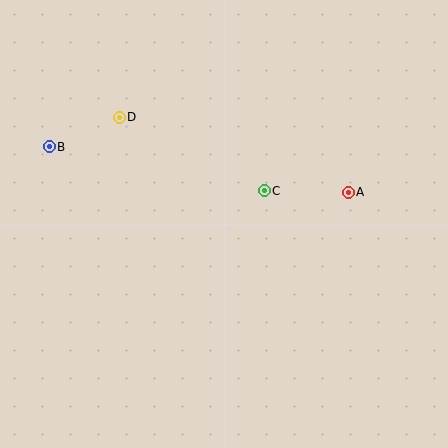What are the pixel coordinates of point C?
Point C is at (264, 191).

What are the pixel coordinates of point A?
Point A is at (348, 192).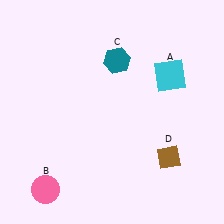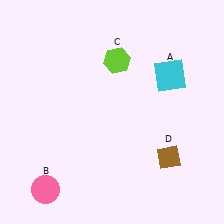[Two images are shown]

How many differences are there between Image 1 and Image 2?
There is 1 difference between the two images.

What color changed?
The hexagon (C) changed from teal in Image 1 to lime in Image 2.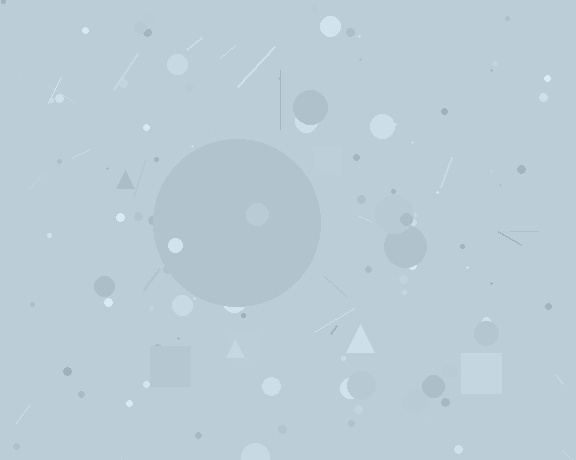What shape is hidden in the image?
A circle is hidden in the image.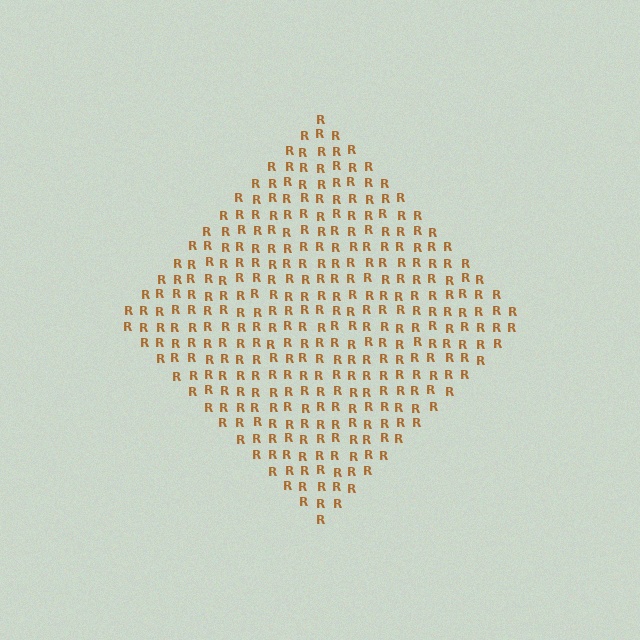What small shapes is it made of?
It is made of small letter R's.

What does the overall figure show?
The overall figure shows a diamond.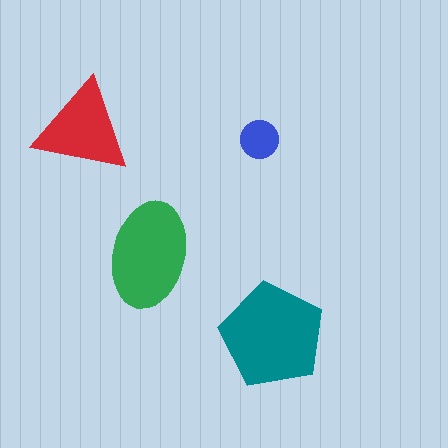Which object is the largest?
The teal pentagon.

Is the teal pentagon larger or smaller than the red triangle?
Larger.